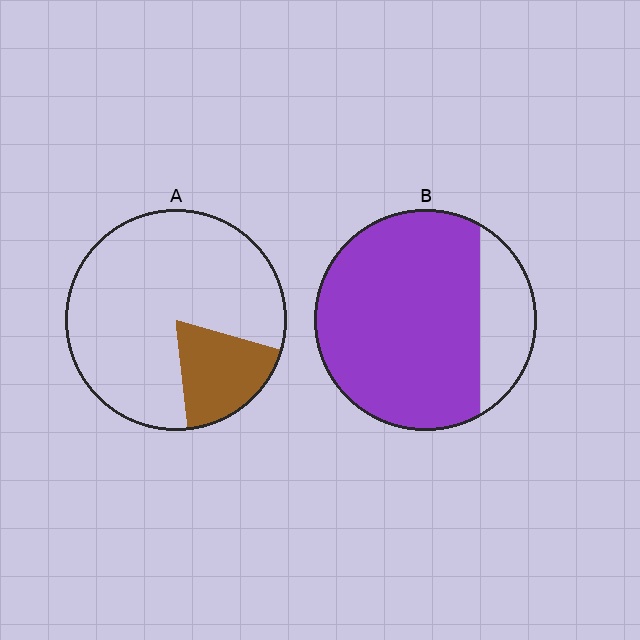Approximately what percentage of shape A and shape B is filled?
A is approximately 20% and B is approximately 80%.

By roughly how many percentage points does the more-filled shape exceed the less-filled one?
By roughly 60 percentage points (B over A).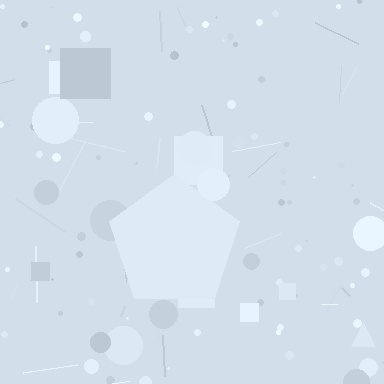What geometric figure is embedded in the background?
A pentagon is embedded in the background.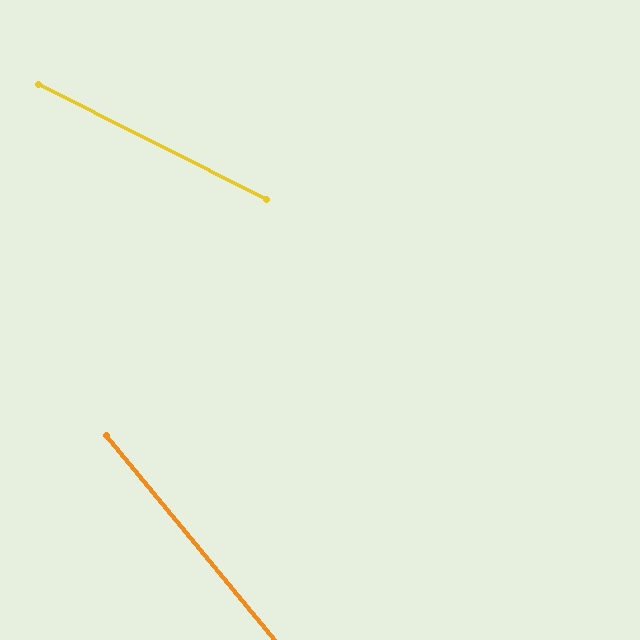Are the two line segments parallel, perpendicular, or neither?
Neither parallel nor perpendicular — they differ by about 24°.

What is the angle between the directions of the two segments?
Approximately 24 degrees.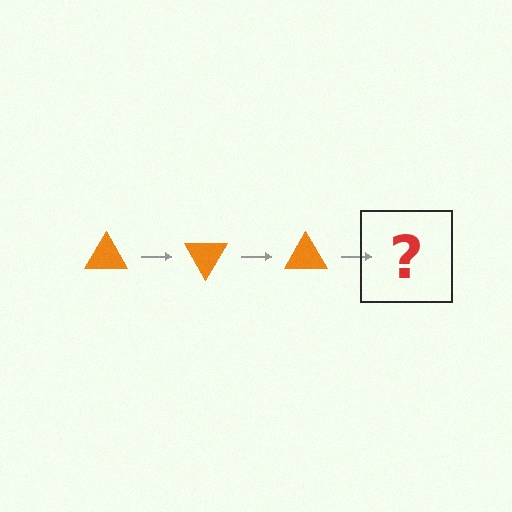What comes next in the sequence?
The next element should be an orange triangle rotated 180 degrees.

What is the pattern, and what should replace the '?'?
The pattern is that the triangle rotates 60 degrees each step. The '?' should be an orange triangle rotated 180 degrees.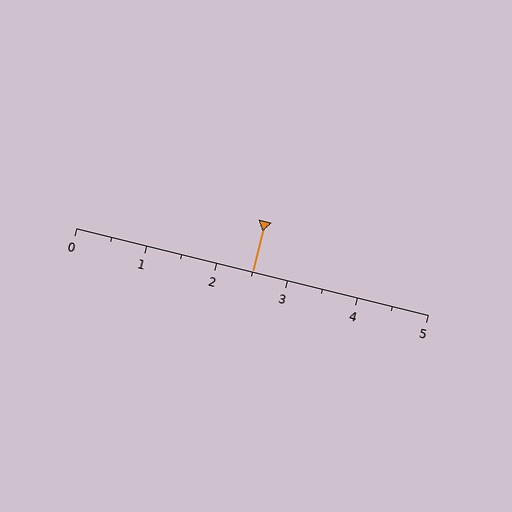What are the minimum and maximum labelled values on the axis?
The axis runs from 0 to 5.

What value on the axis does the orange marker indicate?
The marker indicates approximately 2.5.